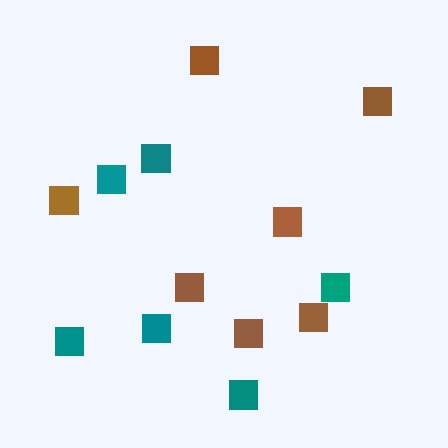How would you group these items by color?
There are 2 groups: one group of brown squares (7) and one group of teal squares (6).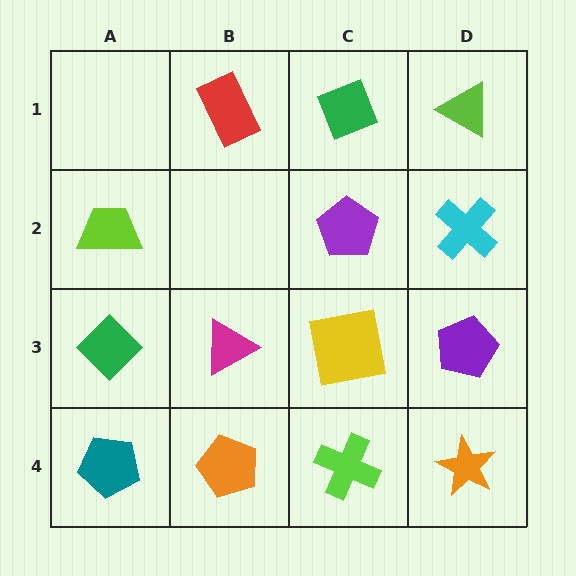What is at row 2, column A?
A lime trapezoid.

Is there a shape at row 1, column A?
No, that cell is empty.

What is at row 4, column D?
An orange star.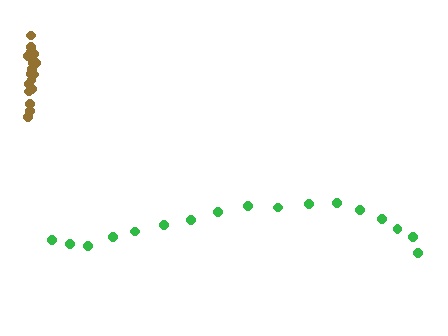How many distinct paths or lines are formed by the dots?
There are 2 distinct paths.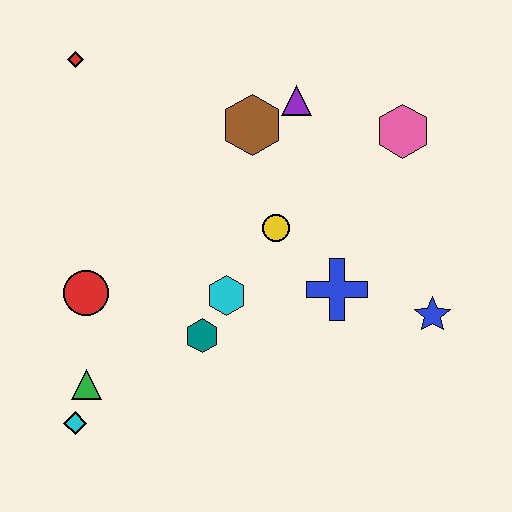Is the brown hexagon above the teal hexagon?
Yes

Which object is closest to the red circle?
The green triangle is closest to the red circle.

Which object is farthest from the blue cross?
The red diamond is farthest from the blue cross.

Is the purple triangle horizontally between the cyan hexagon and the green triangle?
No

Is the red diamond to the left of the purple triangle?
Yes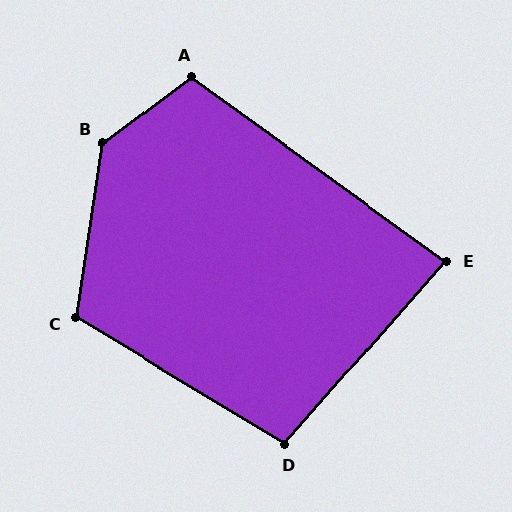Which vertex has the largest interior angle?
B, at approximately 135 degrees.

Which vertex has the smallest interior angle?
E, at approximately 84 degrees.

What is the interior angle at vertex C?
Approximately 113 degrees (obtuse).